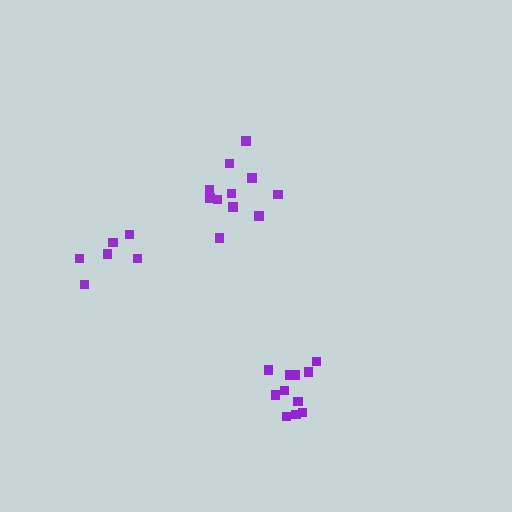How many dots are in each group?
Group 1: 11 dots, Group 2: 11 dots, Group 3: 6 dots (28 total).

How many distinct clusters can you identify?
There are 3 distinct clusters.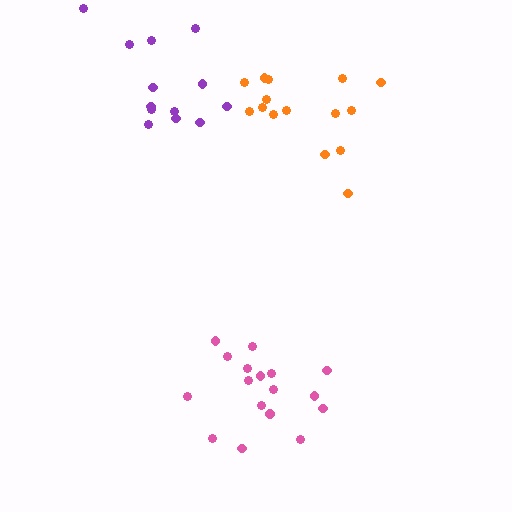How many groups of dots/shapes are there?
There are 3 groups.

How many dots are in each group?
Group 1: 15 dots, Group 2: 17 dots, Group 3: 13 dots (45 total).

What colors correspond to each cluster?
The clusters are colored: orange, pink, purple.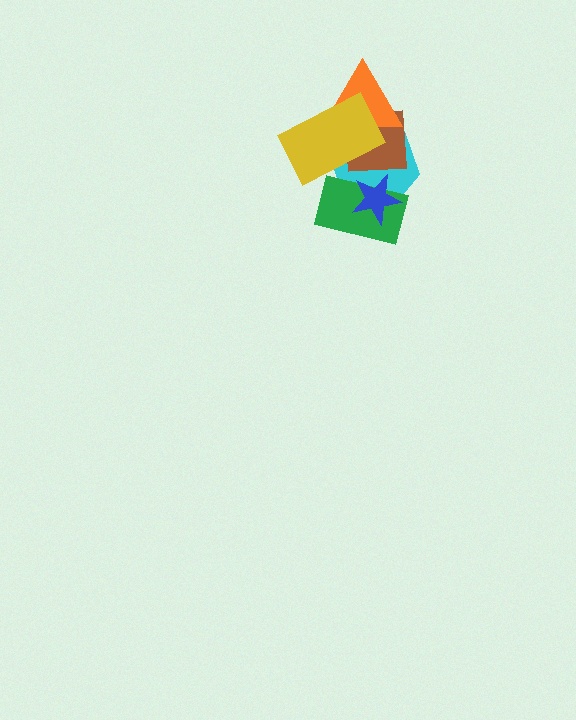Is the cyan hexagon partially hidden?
Yes, it is partially covered by another shape.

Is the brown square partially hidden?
Yes, it is partially covered by another shape.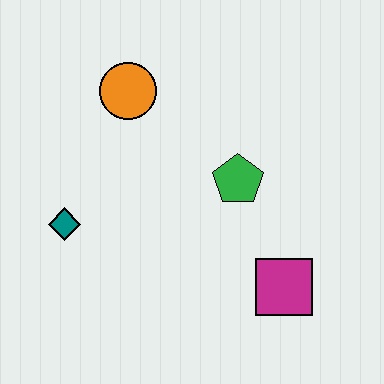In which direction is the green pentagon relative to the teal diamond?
The green pentagon is to the right of the teal diamond.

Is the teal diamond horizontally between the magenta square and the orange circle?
No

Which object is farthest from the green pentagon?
The teal diamond is farthest from the green pentagon.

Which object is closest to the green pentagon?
The magenta square is closest to the green pentagon.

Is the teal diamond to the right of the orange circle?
No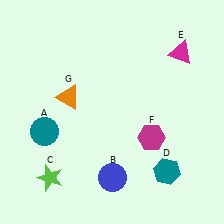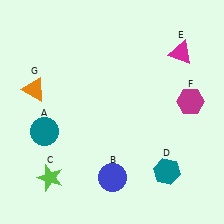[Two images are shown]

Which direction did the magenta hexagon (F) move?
The magenta hexagon (F) moved right.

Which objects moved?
The objects that moved are: the magenta hexagon (F), the orange triangle (G).